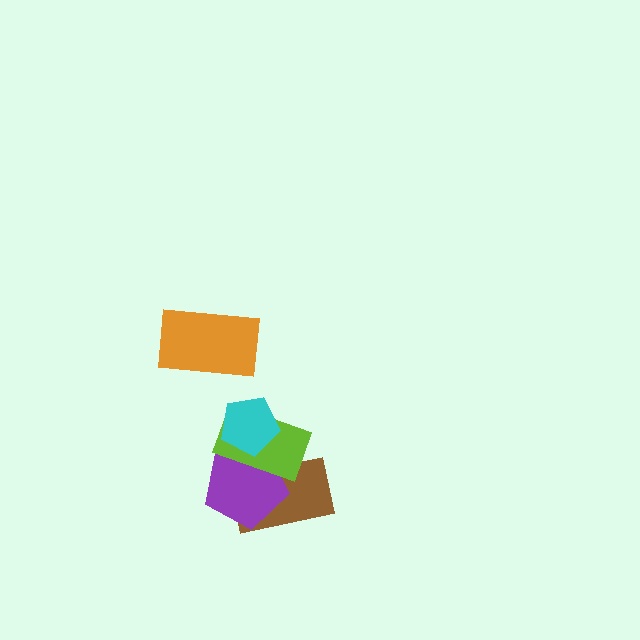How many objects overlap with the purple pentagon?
3 objects overlap with the purple pentagon.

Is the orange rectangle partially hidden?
No, no other shape covers it.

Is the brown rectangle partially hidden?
Yes, it is partially covered by another shape.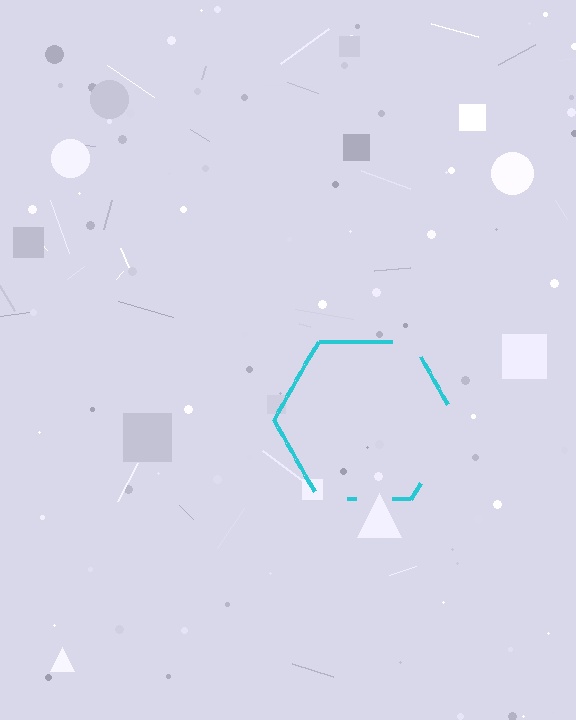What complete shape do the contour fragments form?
The contour fragments form a hexagon.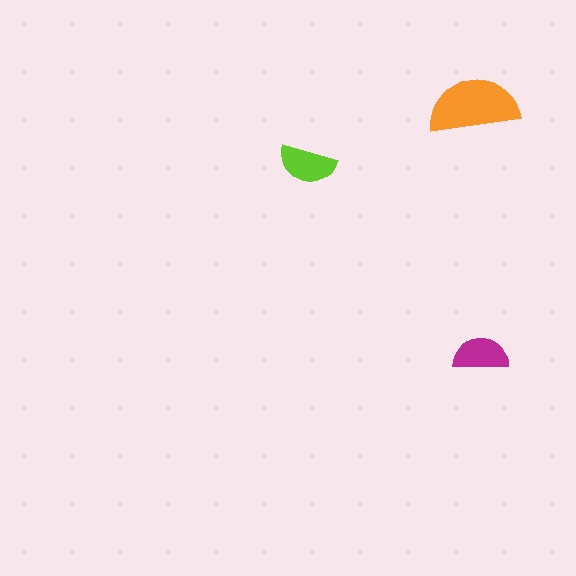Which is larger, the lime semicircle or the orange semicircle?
The orange one.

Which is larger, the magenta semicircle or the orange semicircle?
The orange one.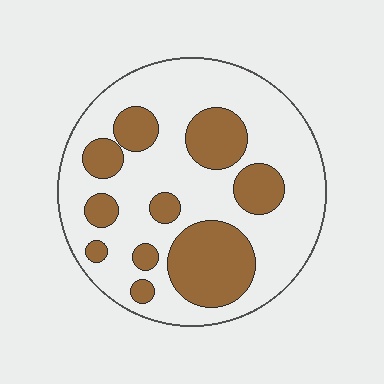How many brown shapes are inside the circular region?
10.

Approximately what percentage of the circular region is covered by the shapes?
Approximately 30%.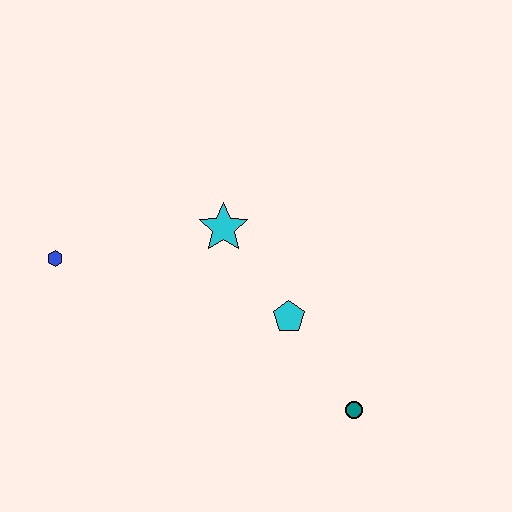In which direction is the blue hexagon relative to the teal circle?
The blue hexagon is to the left of the teal circle.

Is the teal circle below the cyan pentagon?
Yes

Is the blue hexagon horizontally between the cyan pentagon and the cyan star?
No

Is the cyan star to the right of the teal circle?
No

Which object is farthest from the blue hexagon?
The teal circle is farthest from the blue hexagon.